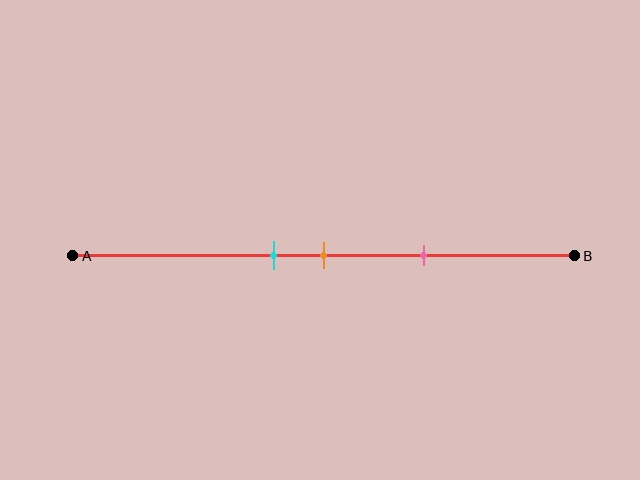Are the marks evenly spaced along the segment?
Yes, the marks are approximately evenly spaced.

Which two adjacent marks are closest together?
The cyan and orange marks are the closest adjacent pair.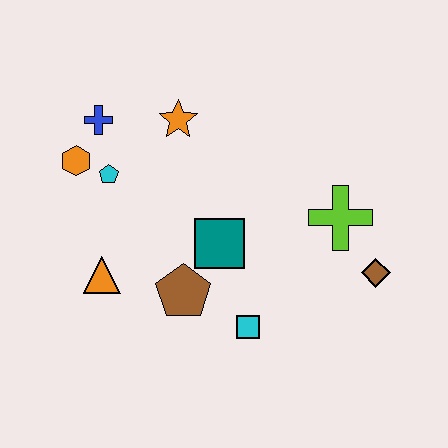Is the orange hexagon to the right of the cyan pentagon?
No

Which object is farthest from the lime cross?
The orange hexagon is farthest from the lime cross.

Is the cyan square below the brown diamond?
Yes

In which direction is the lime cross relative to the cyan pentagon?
The lime cross is to the right of the cyan pentagon.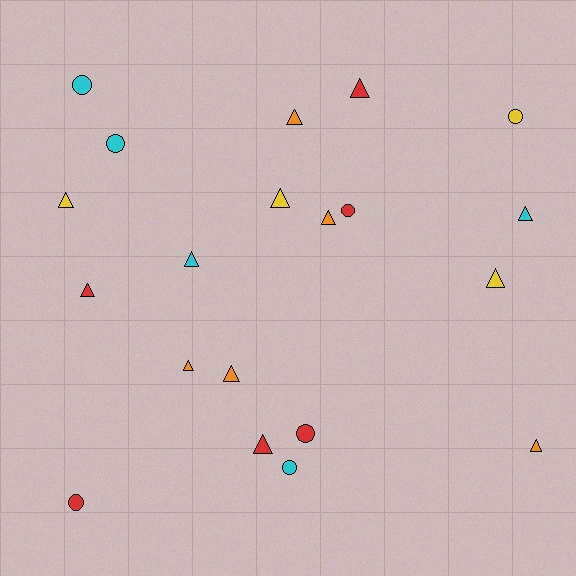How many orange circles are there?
There are no orange circles.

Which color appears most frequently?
Red, with 6 objects.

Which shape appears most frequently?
Triangle, with 13 objects.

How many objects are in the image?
There are 20 objects.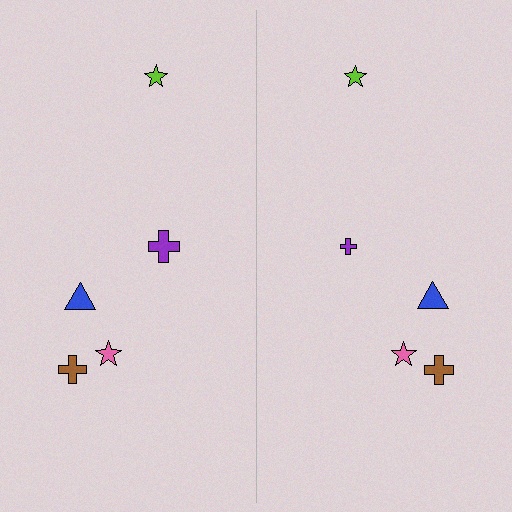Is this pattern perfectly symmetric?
No, the pattern is not perfectly symmetric. The purple cross on the right side has a different size than its mirror counterpart.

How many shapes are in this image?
There are 10 shapes in this image.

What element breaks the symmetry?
The purple cross on the right side has a different size than its mirror counterpart.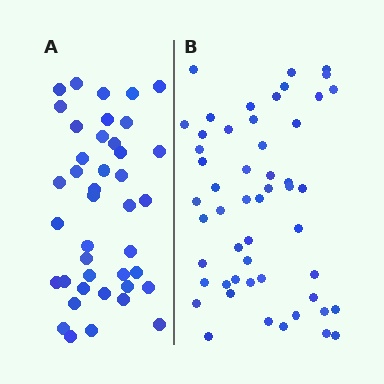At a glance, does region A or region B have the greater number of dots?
Region B (the right region) has more dots.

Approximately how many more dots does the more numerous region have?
Region B has roughly 12 or so more dots than region A.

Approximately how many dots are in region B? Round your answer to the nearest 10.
About 50 dots. (The exact count is 52, which rounds to 50.)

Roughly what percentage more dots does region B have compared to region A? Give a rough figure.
About 25% more.